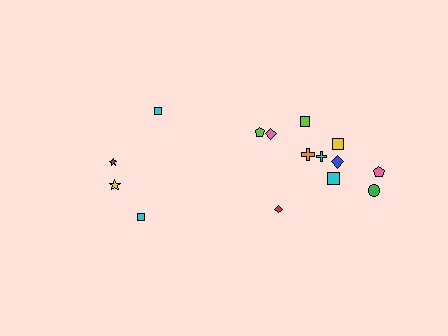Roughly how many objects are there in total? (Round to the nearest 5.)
Roughly 15 objects in total.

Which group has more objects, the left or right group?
The right group.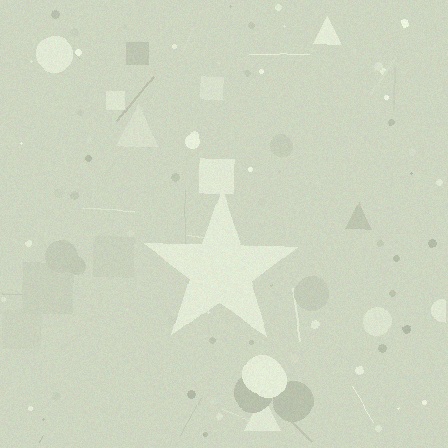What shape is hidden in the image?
A star is hidden in the image.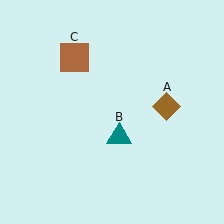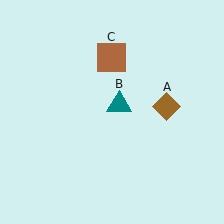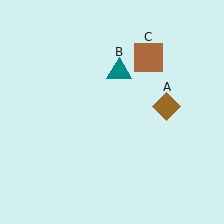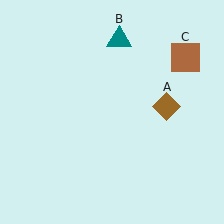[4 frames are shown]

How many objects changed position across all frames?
2 objects changed position: teal triangle (object B), brown square (object C).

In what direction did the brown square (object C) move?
The brown square (object C) moved right.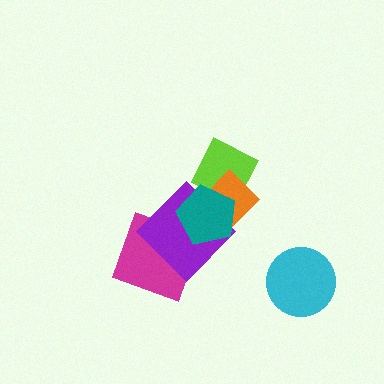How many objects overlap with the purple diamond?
4 objects overlap with the purple diamond.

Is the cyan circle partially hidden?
No, no other shape covers it.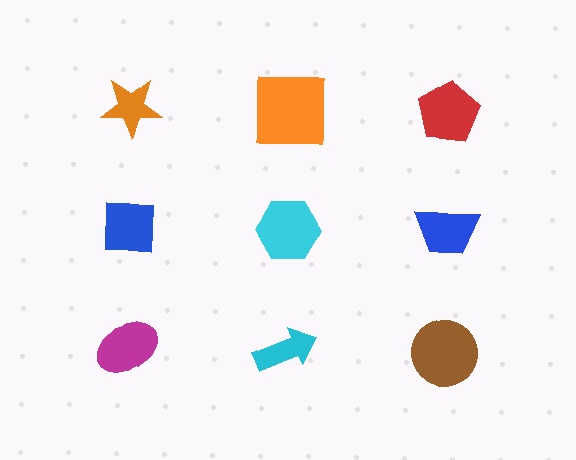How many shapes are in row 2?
3 shapes.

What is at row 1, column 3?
A red pentagon.